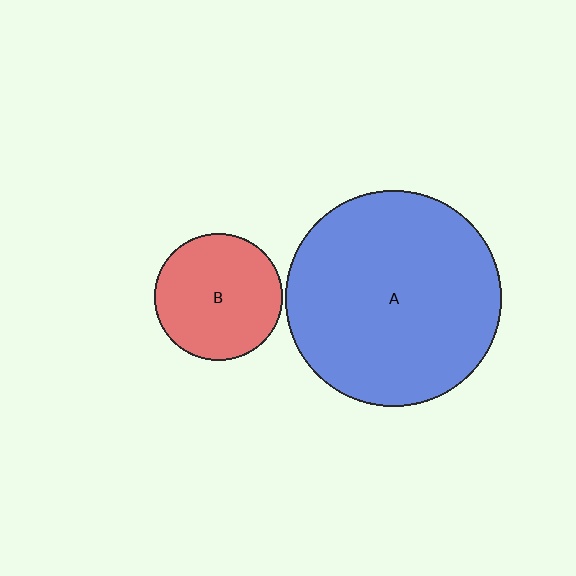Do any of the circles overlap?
No, none of the circles overlap.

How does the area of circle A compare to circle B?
Approximately 2.9 times.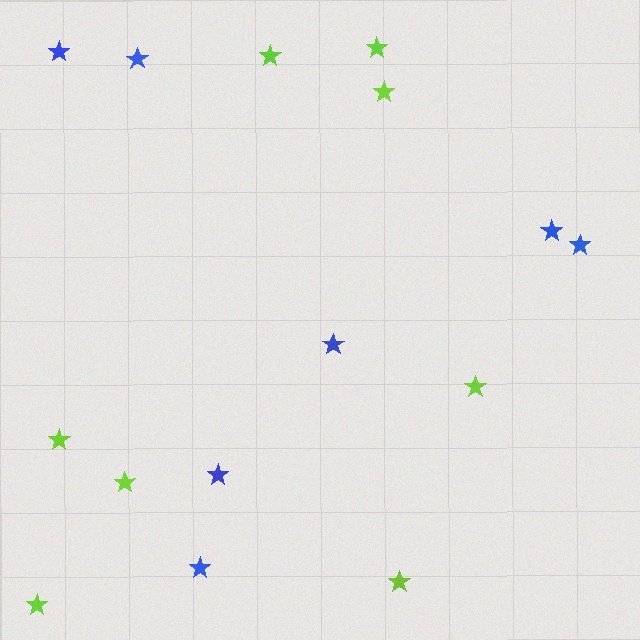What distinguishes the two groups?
There are 2 groups: one group of lime stars (8) and one group of blue stars (7).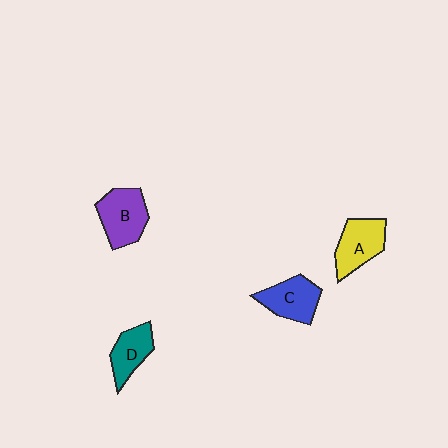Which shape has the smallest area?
Shape D (teal).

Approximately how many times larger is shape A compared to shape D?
Approximately 1.2 times.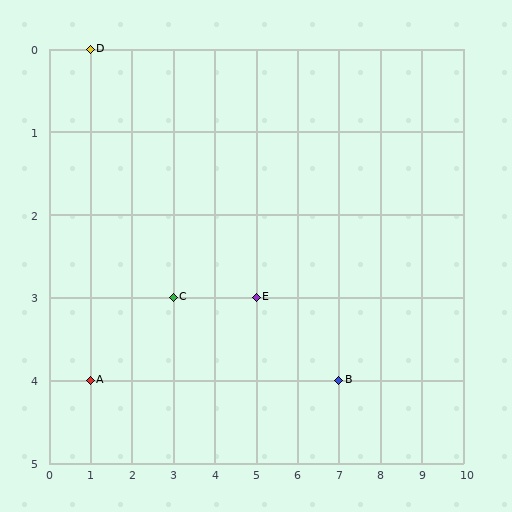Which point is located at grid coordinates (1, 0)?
Point D is at (1, 0).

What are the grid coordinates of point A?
Point A is at grid coordinates (1, 4).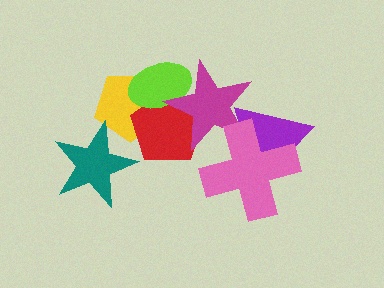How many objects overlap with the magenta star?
4 objects overlap with the magenta star.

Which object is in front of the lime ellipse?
The magenta star is in front of the lime ellipse.